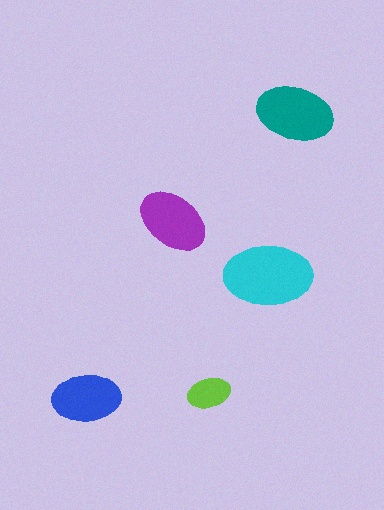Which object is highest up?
The teal ellipse is topmost.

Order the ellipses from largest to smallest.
the cyan one, the teal one, the purple one, the blue one, the lime one.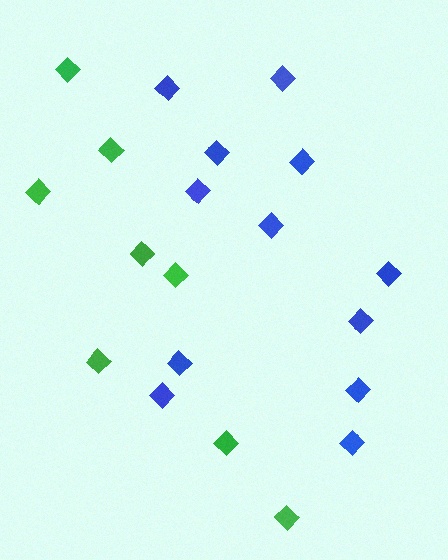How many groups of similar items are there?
There are 2 groups: one group of blue diamonds (12) and one group of green diamonds (8).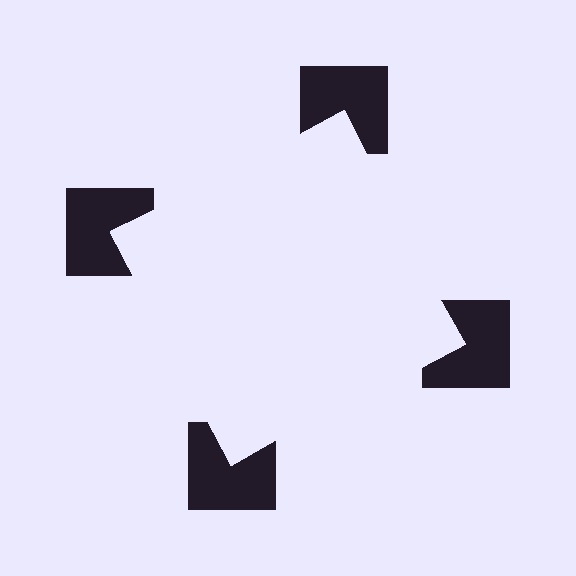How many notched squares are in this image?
There are 4 — one at each vertex of the illusory square.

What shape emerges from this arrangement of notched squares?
An illusory square — its edges are inferred from the aligned wedge cuts in the notched squares, not physically drawn.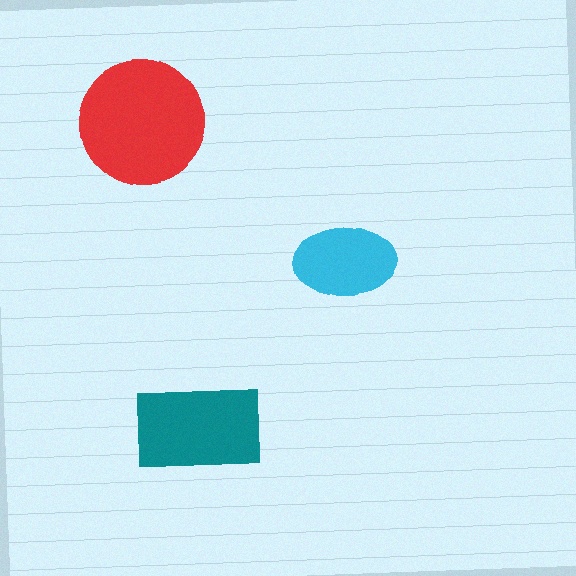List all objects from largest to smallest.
The red circle, the teal rectangle, the cyan ellipse.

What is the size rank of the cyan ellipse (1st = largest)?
3rd.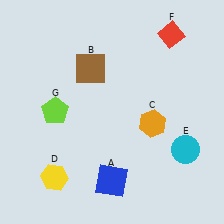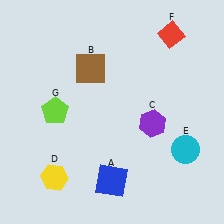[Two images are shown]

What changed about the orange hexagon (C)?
In Image 1, C is orange. In Image 2, it changed to purple.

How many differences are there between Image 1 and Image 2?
There is 1 difference between the two images.